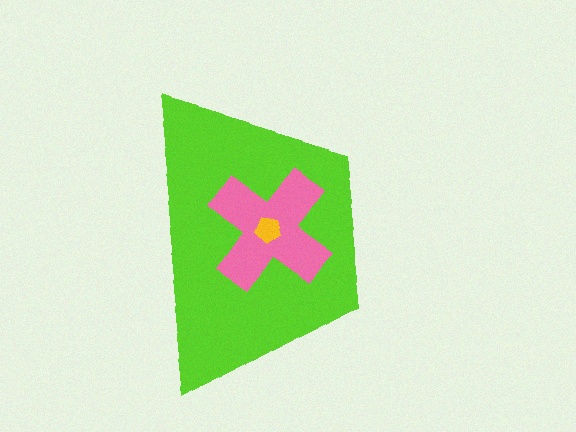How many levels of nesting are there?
3.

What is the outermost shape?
The lime trapezoid.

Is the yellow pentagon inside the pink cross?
Yes.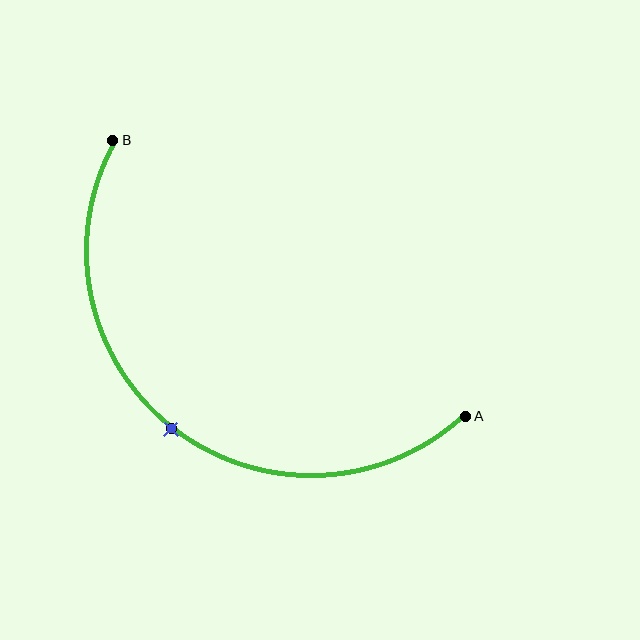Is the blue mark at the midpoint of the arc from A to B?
Yes. The blue mark lies on the arc at equal arc-length from both A and B — it is the arc midpoint.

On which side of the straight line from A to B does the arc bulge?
The arc bulges below and to the left of the straight line connecting A and B.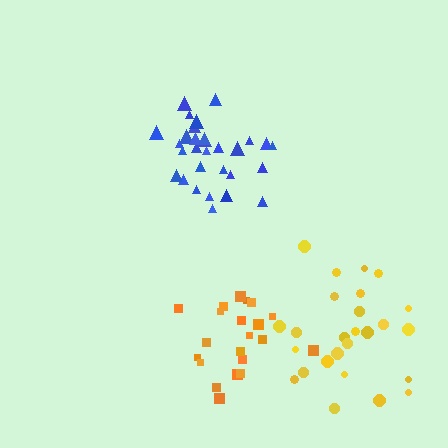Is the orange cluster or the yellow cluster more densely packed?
Orange.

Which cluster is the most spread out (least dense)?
Yellow.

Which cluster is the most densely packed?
Blue.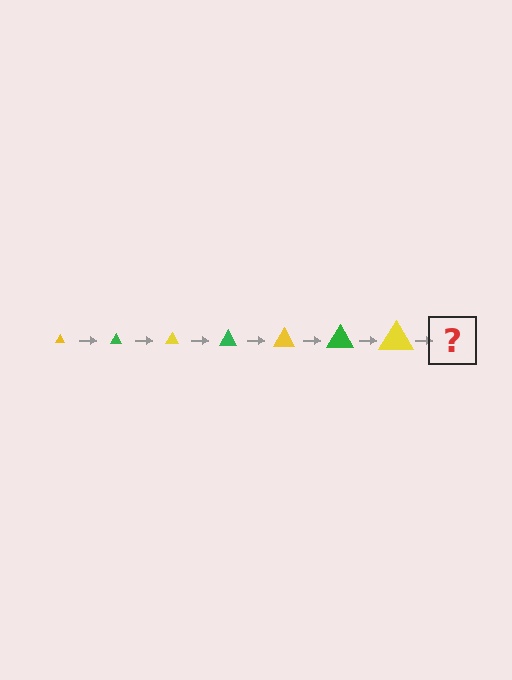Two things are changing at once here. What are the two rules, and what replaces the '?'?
The two rules are that the triangle grows larger each step and the color cycles through yellow and green. The '?' should be a green triangle, larger than the previous one.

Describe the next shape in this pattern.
It should be a green triangle, larger than the previous one.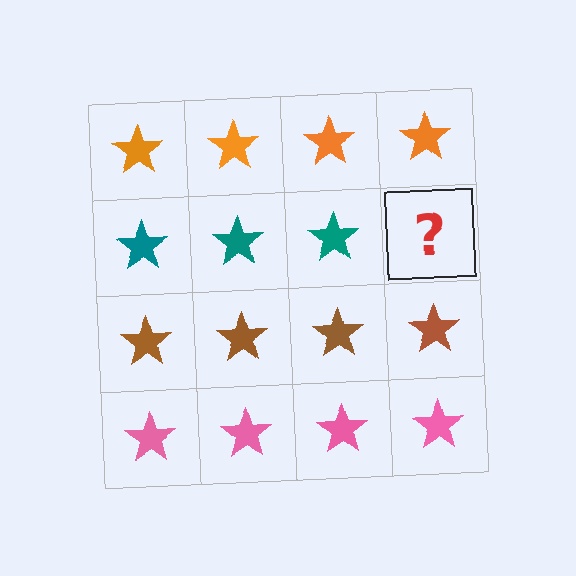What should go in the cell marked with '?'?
The missing cell should contain a teal star.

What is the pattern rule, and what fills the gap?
The rule is that each row has a consistent color. The gap should be filled with a teal star.